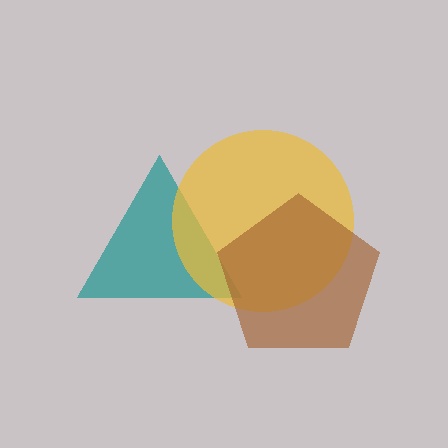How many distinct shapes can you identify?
There are 3 distinct shapes: a teal triangle, a yellow circle, a brown pentagon.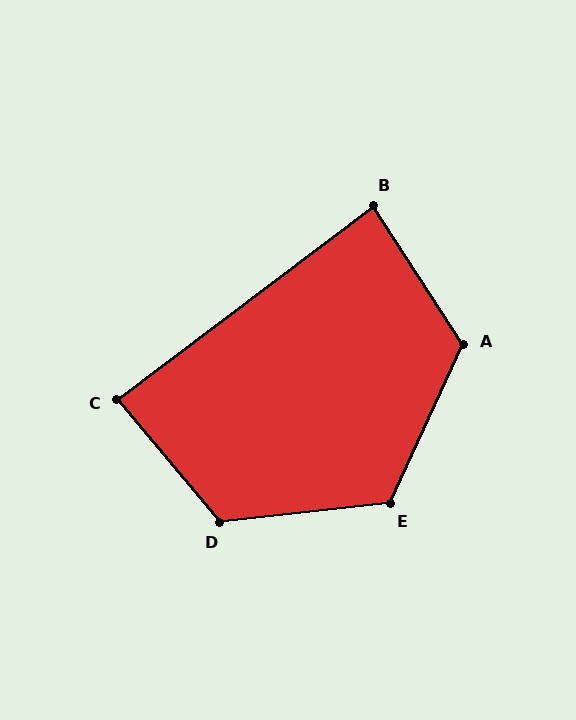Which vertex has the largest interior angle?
D, at approximately 124 degrees.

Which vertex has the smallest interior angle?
B, at approximately 86 degrees.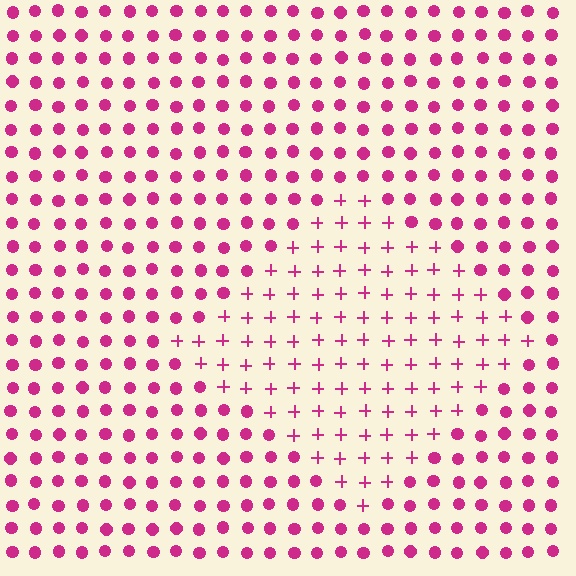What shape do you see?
I see a diamond.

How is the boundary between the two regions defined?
The boundary is defined by a change in element shape: plus signs inside vs. circles outside. All elements share the same color and spacing.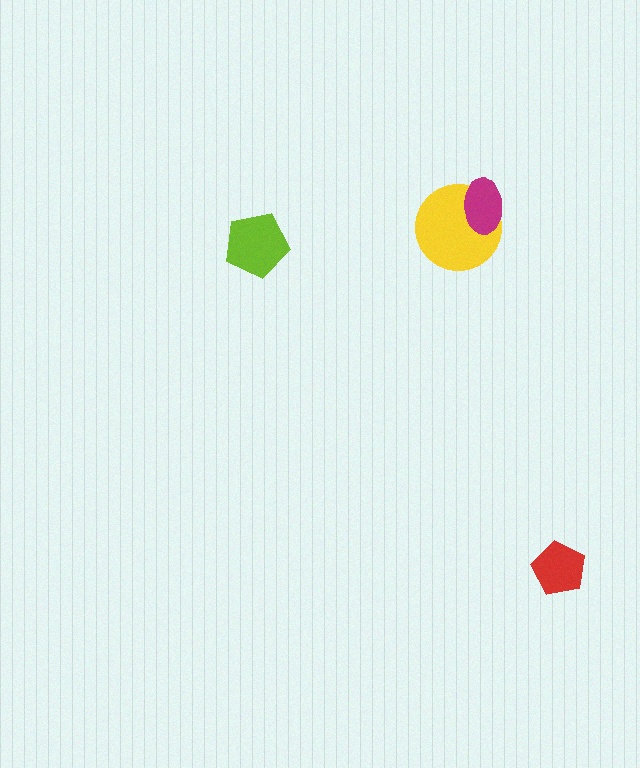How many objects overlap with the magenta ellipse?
1 object overlaps with the magenta ellipse.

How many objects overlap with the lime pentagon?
0 objects overlap with the lime pentagon.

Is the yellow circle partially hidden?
Yes, it is partially covered by another shape.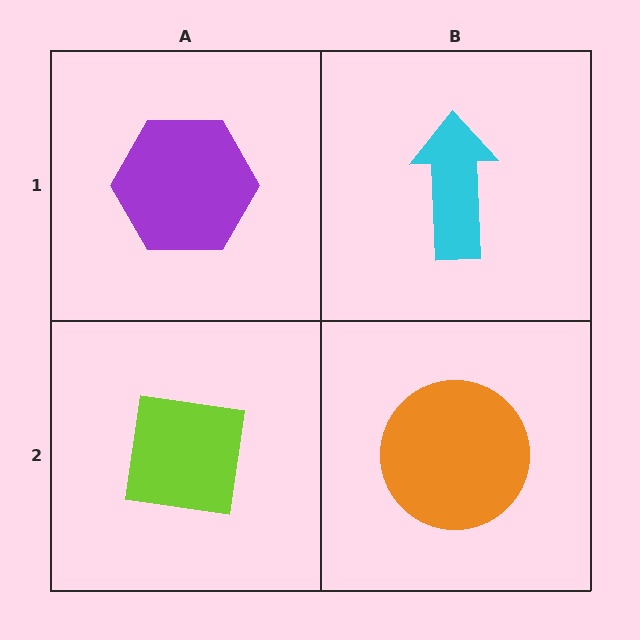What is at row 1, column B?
A cyan arrow.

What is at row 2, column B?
An orange circle.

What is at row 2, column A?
A lime square.